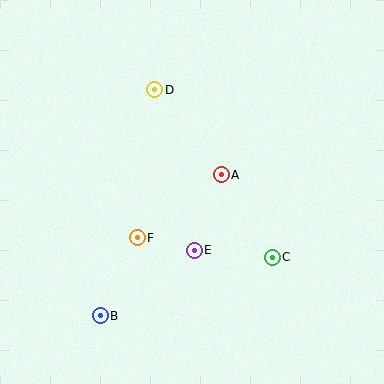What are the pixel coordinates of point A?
Point A is at (221, 175).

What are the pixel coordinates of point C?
Point C is at (272, 257).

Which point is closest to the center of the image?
Point A at (221, 175) is closest to the center.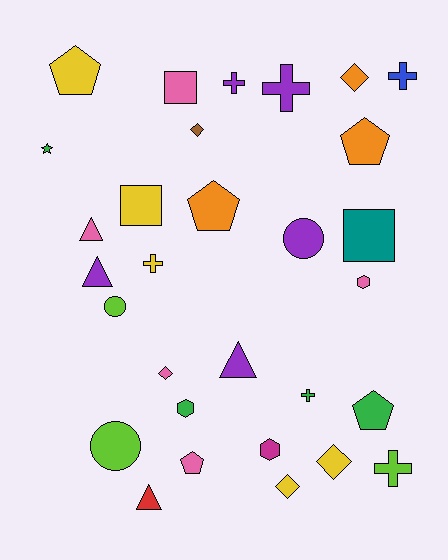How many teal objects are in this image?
There is 1 teal object.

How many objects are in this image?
There are 30 objects.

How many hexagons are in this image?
There are 3 hexagons.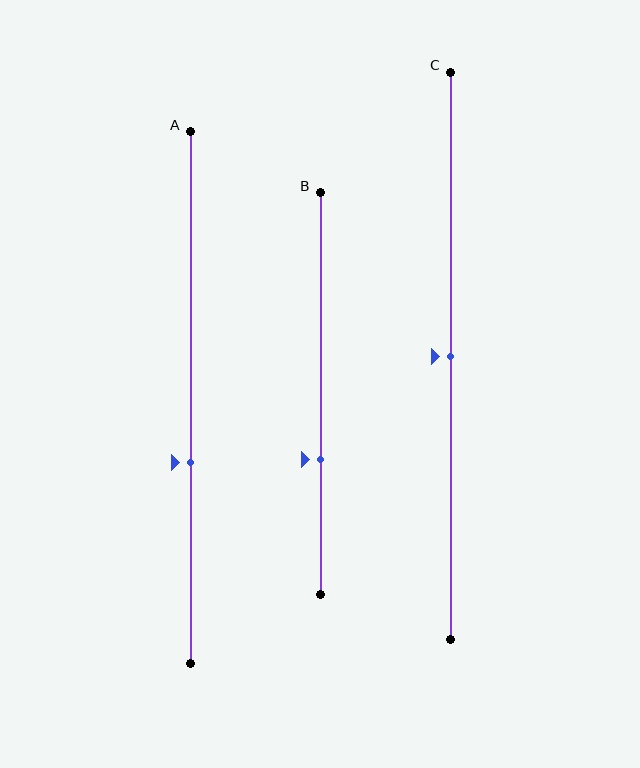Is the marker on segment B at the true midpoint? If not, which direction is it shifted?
No, the marker on segment B is shifted downward by about 16% of the segment length.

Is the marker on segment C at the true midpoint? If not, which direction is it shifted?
Yes, the marker on segment C is at the true midpoint.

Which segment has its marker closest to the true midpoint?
Segment C has its marker closest to the true midpoint.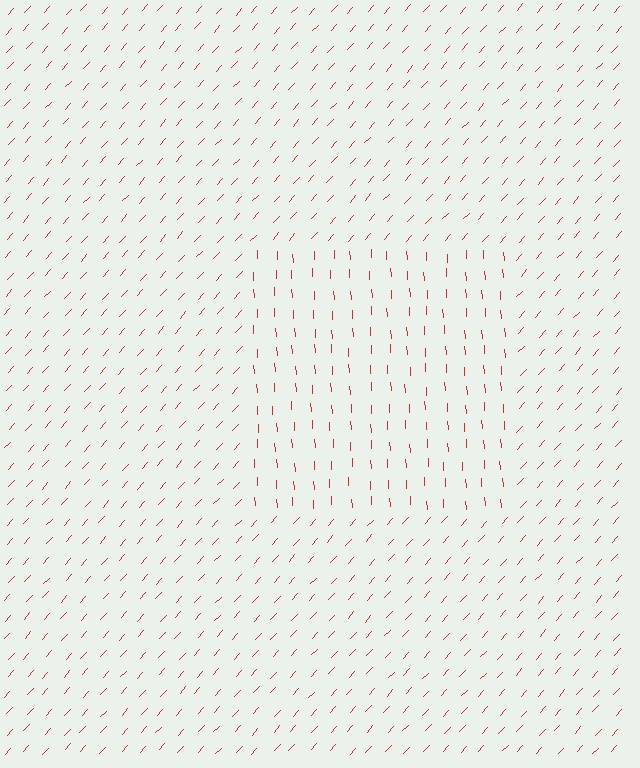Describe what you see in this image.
The image is filled with small red line segments. A rectangle region in the image has lines oriented differently from the surrounding lines, creating a visible texture boundary.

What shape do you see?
I see a rectangle.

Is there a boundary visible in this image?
Yes, there is a texture boundary formed by a change in line orientation.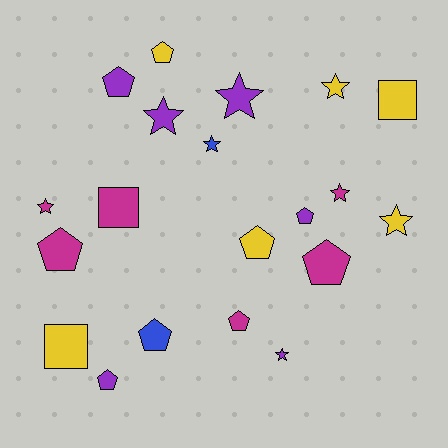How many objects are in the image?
There are 20 objects.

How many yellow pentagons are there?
There are 2 yellow pentagons.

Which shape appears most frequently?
Pentagon, with 9 objects.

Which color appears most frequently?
Purple, with 6 objects.